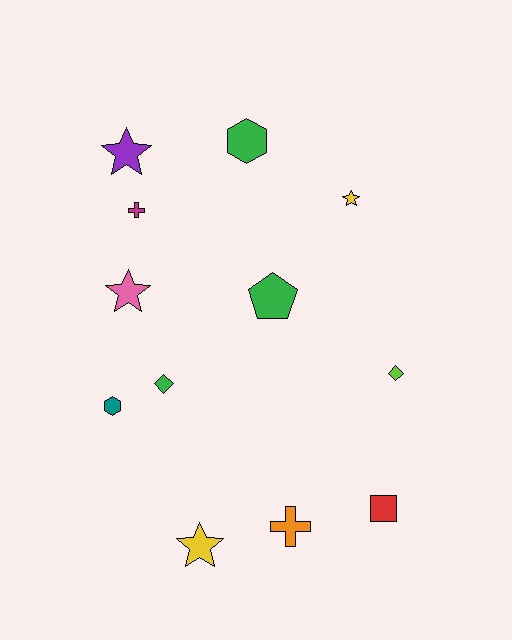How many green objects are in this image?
There are 3 green objects.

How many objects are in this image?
There are 12 objects.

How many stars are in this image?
There are 4 stars.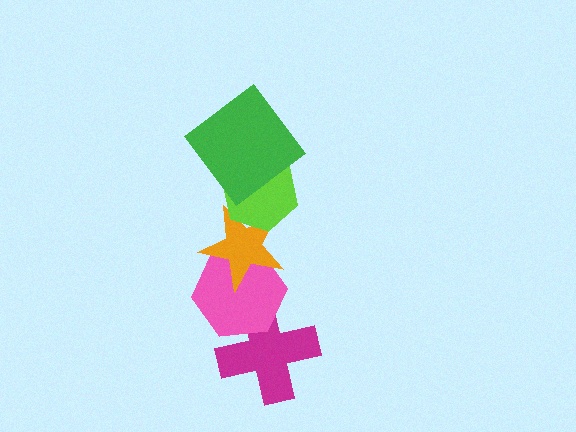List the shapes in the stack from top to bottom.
From top to bottom: the green diamond, the lime hexagon, the orange star, the pink hexagon, the magenta cross.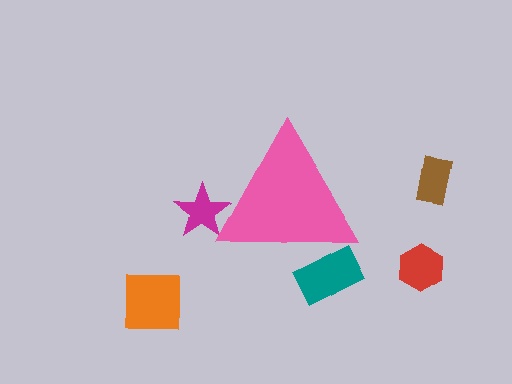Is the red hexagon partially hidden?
No, the red hexagon is fully visible.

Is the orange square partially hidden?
No, the orange square is fully visible.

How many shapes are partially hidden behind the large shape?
2 shapes are partially hidden.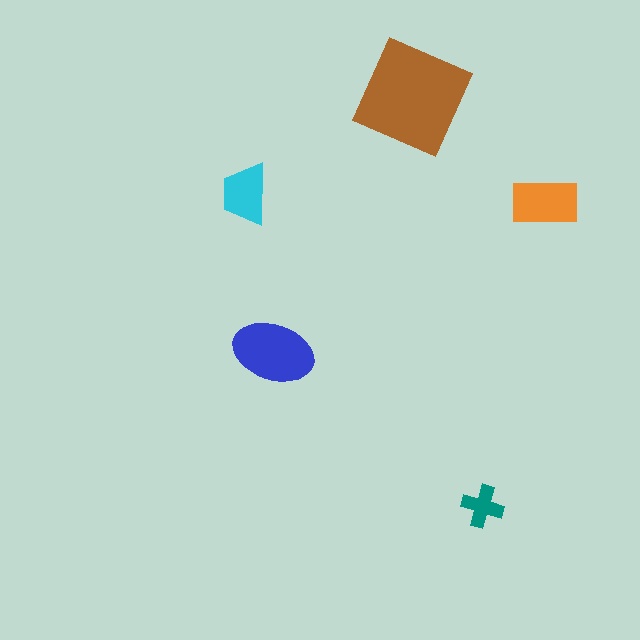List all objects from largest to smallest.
The brown diamond, the blue ellipse, the orange rectangle, the cyan trapezoid, the teal cross.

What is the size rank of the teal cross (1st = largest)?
5th.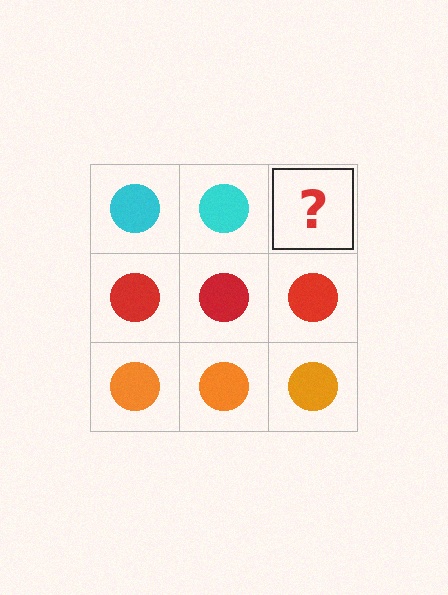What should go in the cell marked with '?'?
The missing cell should contain a cyan circle.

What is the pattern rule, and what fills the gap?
The rule is that each row has a consistent color. The gap should be filled with a cyan circle.